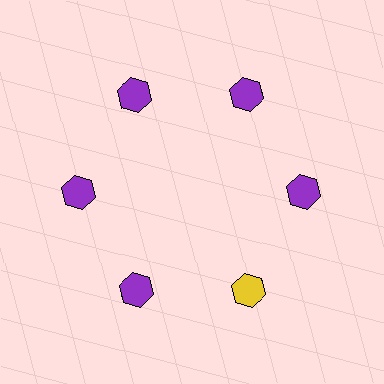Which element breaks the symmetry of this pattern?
The yellow hexagon at roughly the 5 o'clock position breaks the symmetry. All other shapes are purple hexagons.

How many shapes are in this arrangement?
There are 6 shapes arranged in a ring pattern.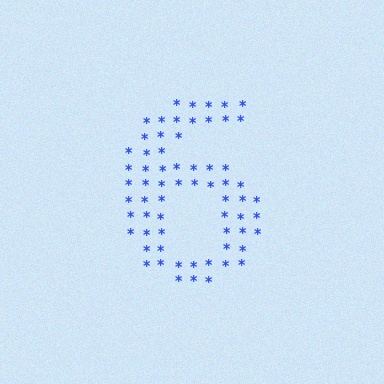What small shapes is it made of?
It is made of small asterisks.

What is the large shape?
The large shape is the digit 6.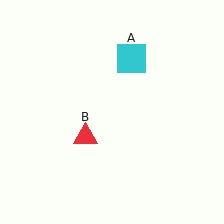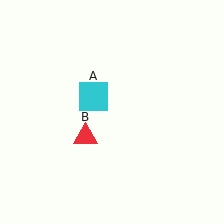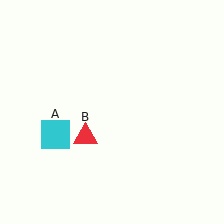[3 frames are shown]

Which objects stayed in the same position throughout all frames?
Red triangle (object B) remained stationary.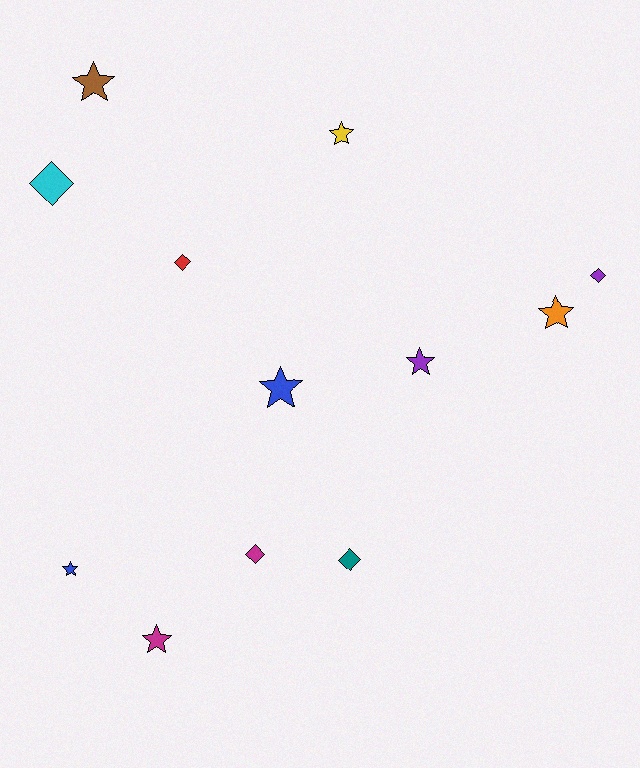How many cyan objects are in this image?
There is 1 cyan object.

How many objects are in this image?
There are 12 objects.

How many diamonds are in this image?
There are 5 diamonds.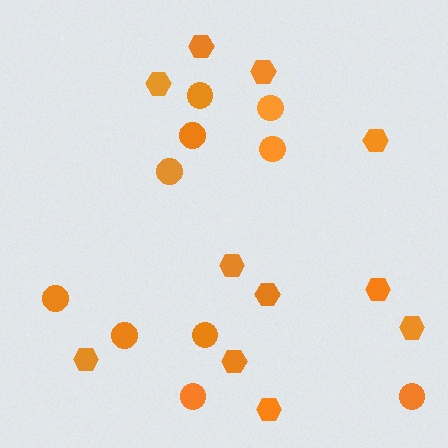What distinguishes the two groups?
There are 2 groups: one group of hexagons (11) and one group of circles (10).